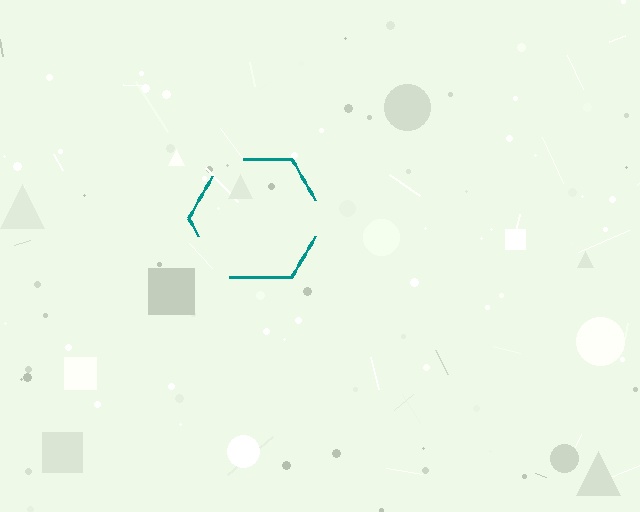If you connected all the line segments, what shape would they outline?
They would outline a hexagon.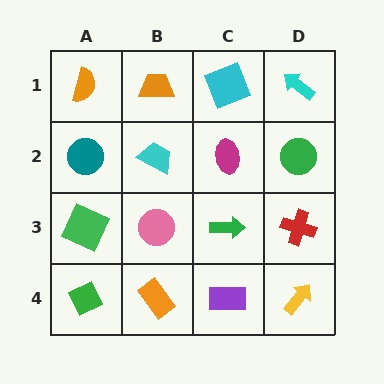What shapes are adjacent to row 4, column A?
A green square (row 3, column A), an orange rectangle (row 4, column B).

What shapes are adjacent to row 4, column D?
A red cross (row 3, column D), a purple rectangle (row 4, column C).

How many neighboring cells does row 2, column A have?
3.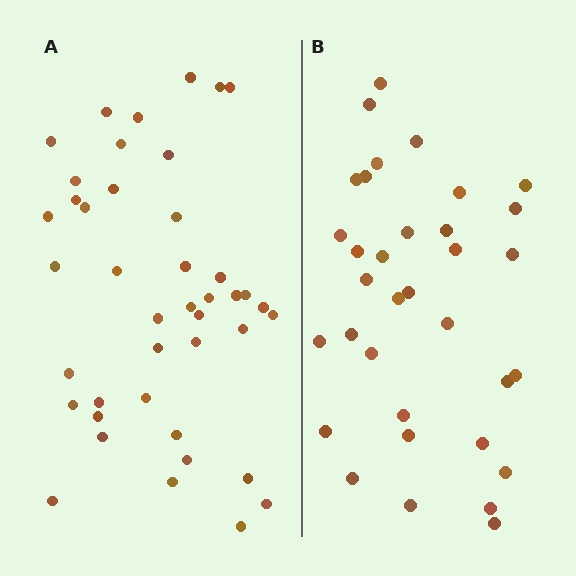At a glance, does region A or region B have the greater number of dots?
Region A (the left region) has more dots.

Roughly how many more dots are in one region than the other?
Region A has roughly 8 or so more dots than region B.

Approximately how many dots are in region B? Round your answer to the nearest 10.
About 30 dots. (The exact count is 34, which rounds to 30.)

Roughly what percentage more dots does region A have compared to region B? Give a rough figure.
About 25% more.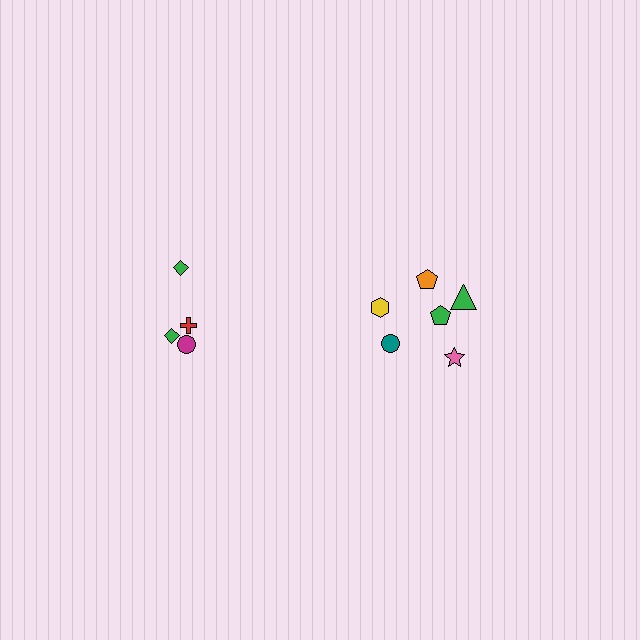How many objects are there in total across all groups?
There are 10 objects.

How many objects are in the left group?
There are 4 objects.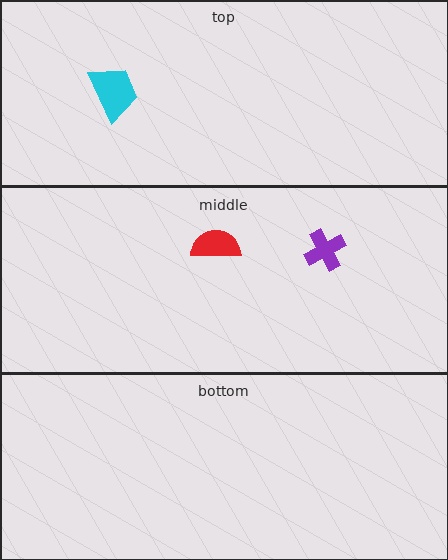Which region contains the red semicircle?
The middle region.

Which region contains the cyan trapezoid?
The top region.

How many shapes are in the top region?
1.